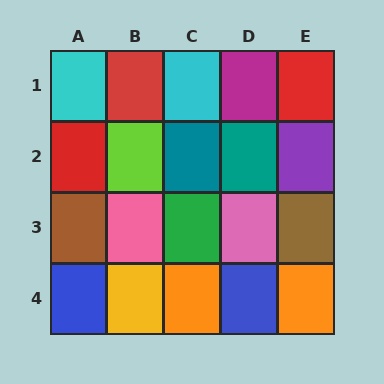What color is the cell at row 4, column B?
Yellow.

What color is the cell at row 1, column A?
Cyan.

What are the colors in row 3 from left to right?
Brown, pink, green, pink, brown.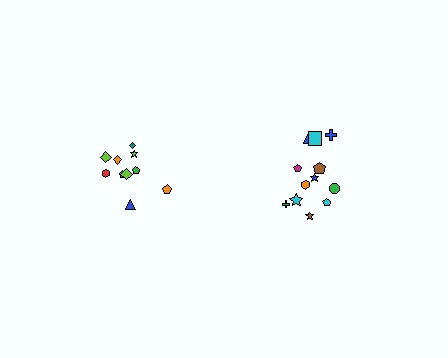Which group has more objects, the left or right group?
The right group.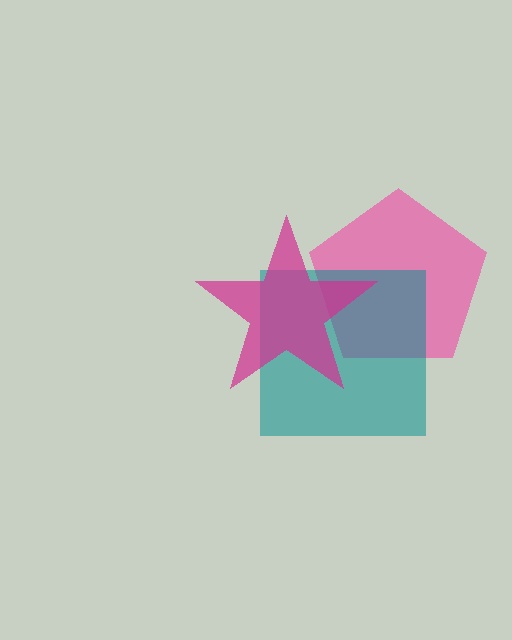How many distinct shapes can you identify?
There are 3 distinct shapes: a pink pentagon, a teal square, a magenta star.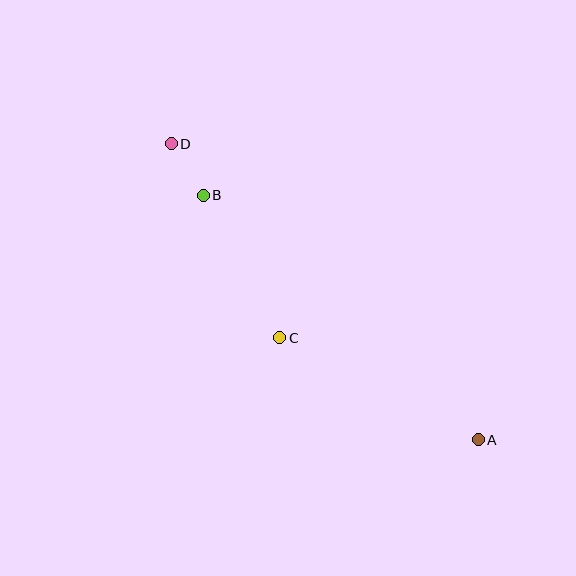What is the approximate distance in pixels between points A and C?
The distance between A and C is approximately 223 pixels.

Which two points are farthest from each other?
Points A and D are farthest from each other.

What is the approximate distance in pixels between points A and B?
The distance between A and B is approximately 368 pixels.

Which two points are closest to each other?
Points B and D are closest to each other.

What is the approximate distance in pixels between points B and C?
The distance between B and C is approximately 161 pixels.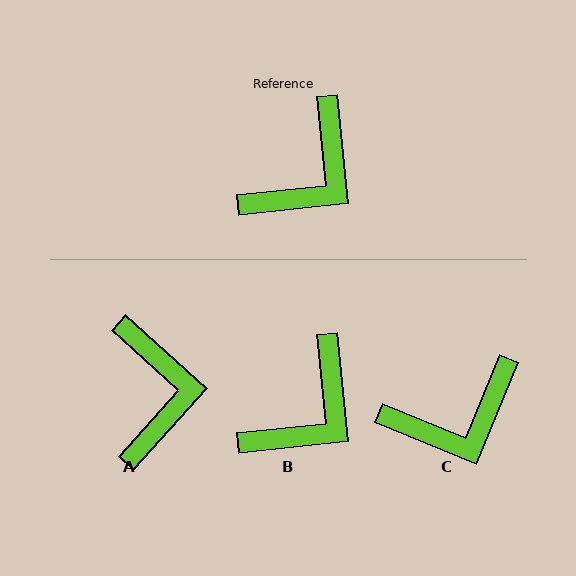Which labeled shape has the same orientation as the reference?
B.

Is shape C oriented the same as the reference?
No, it is off by about 28 degrees.